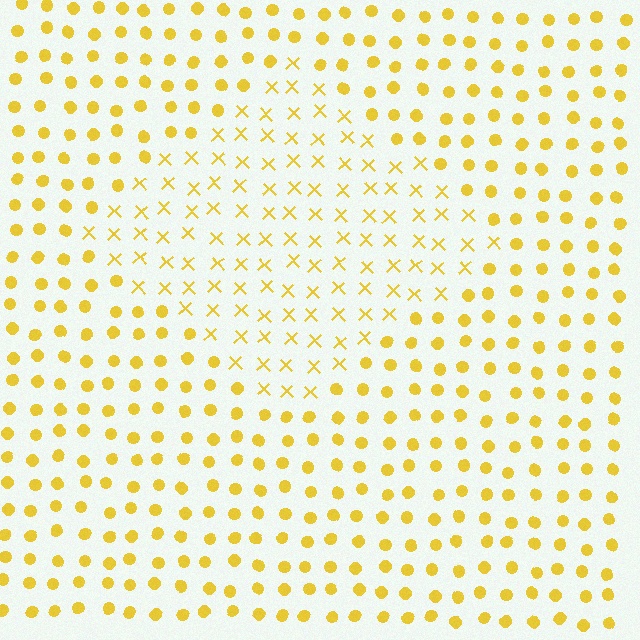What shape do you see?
I see a diamond.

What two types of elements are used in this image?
The image uses X marks inside the diamond region and circles outside it.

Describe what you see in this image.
The image is filled with small yellow elements arranged in a uniform grid. A diamond-shaped region contains X marks, while the surrounding area contains circles. The boundary is defined purely by the change in element shape.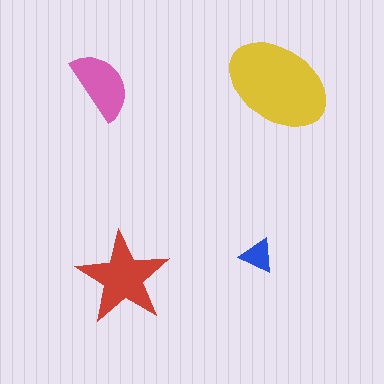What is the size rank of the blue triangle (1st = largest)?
4th.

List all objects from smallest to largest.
The blue triangle, the pink semicircle, the red star, the yellow ellipse.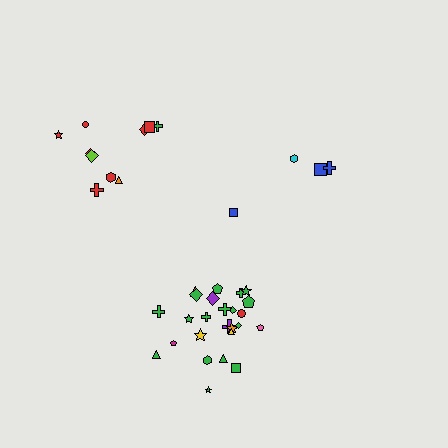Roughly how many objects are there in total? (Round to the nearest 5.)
Roughly 40 objects in total.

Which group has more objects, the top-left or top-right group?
The top-left group.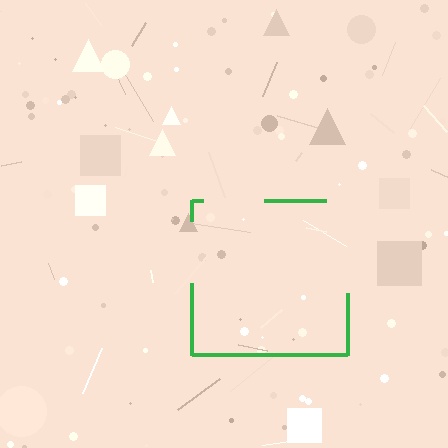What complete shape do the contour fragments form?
The contour fragments form a square.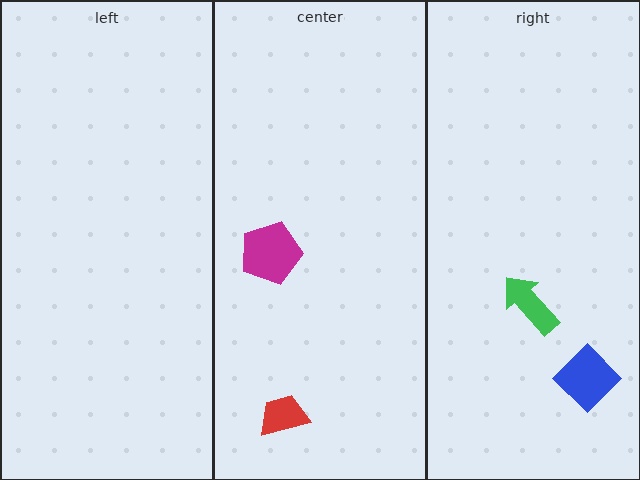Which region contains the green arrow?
The right region.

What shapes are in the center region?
The red trapezoid, the magenta pentagon.